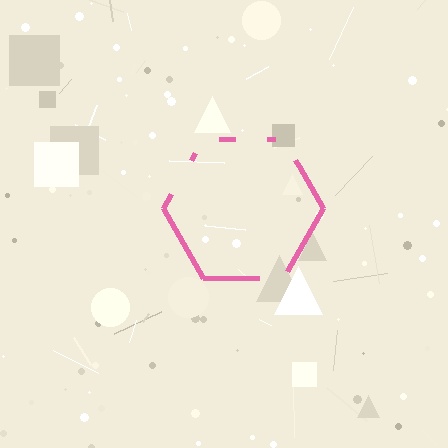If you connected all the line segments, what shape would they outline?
They would outline a hexagon.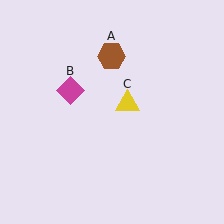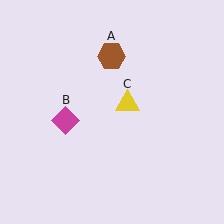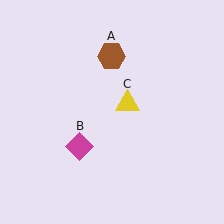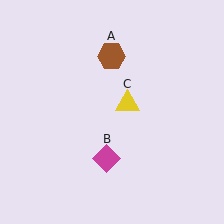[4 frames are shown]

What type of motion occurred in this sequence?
The magenta diamond (object B) rotated counterclockwise around the center of the scene.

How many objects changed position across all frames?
1 object changed position: magenta diamond (object B).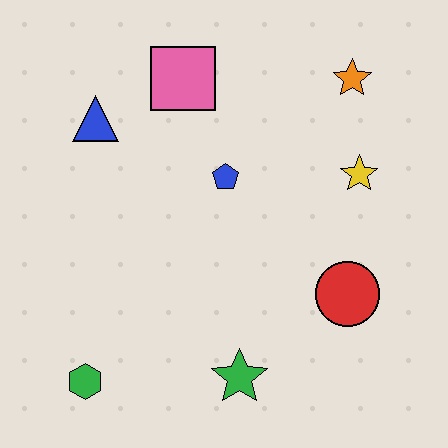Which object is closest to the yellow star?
The orange star is closest to the yellow star.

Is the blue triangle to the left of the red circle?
Yes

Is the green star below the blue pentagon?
Yes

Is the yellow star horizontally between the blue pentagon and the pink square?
No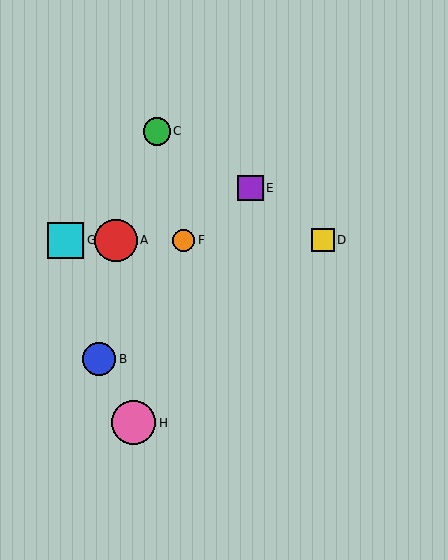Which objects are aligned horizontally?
Objects A, D, F, G are aligned horizontally.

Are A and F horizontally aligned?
Yes, both are at y≈240.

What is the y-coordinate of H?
Object H is at y≈423.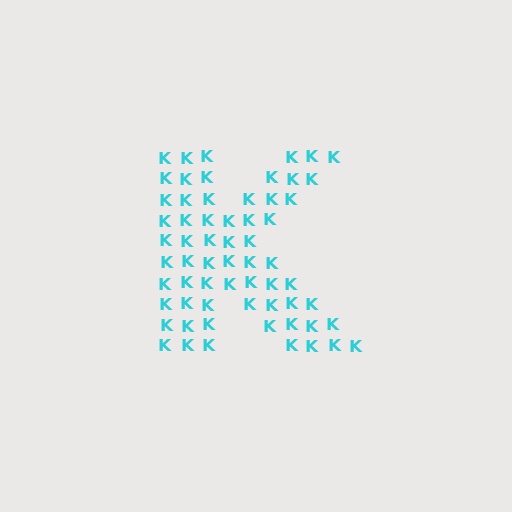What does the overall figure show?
The overall figure shows the letter K.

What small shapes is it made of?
It is made of small letter K's.